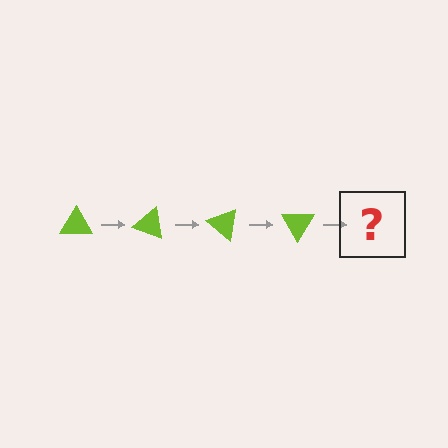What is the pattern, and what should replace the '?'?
The pattern is that the triangle rotates 20 degrees each step. The '?' should be a lime triangle rotated 80 degrees.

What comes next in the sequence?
The next element should be a lime triangle rotated 80 degrees.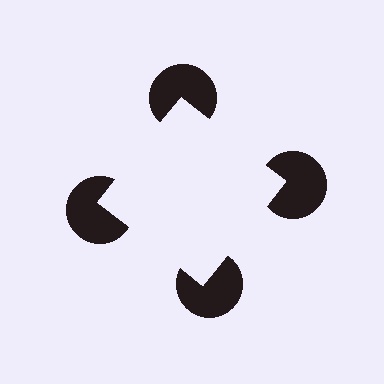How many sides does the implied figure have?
4 sides.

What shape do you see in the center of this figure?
An illusory square — its edges are inferred from the aligned wedge cuts in the pac-man discs, not physically drawn.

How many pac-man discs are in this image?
There are 4 — one at each vertex of the illusory square.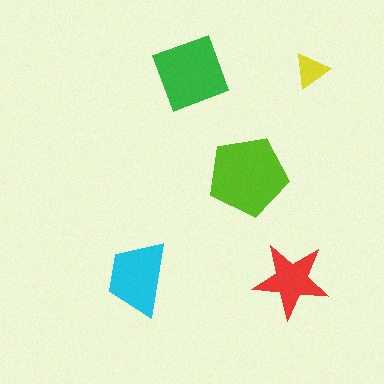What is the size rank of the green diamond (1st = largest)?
2nd.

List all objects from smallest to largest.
The yellow triangle, the red star, the cyan trapezoid, the green diamond, the lime pentagon.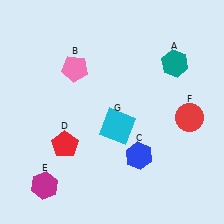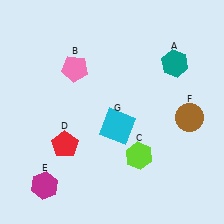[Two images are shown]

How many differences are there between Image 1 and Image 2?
There are 2 differences between the two images.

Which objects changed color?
C changed from blue to lime. F changed from red to brown.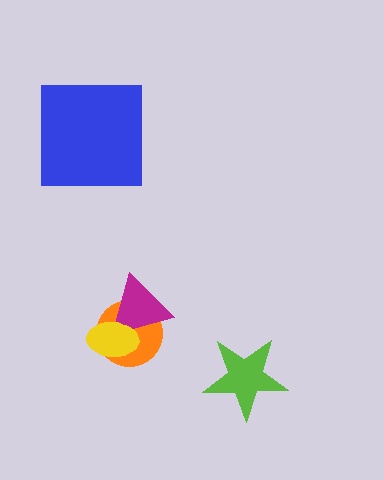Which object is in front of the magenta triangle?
The yellow ellipse is in front of the magenta triangle.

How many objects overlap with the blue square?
0 objects overlap with the blue square.